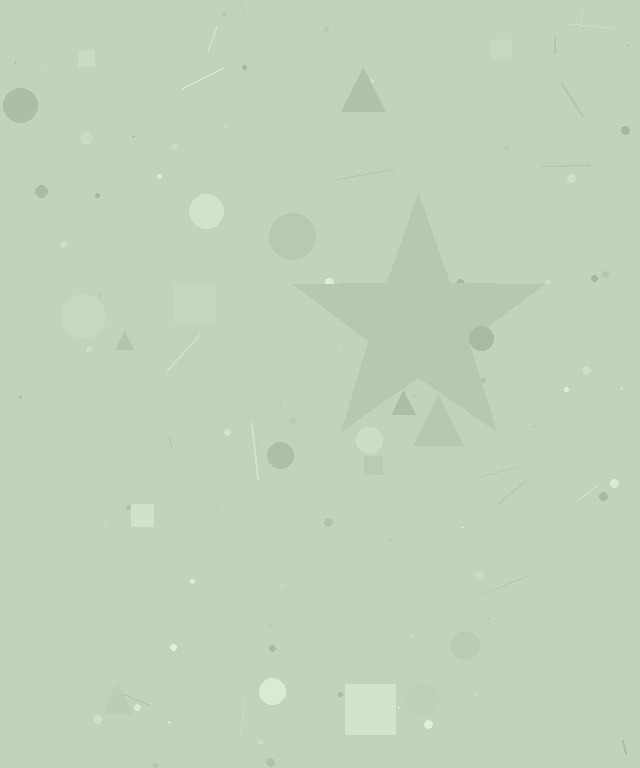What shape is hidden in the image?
A star is hidden in the image.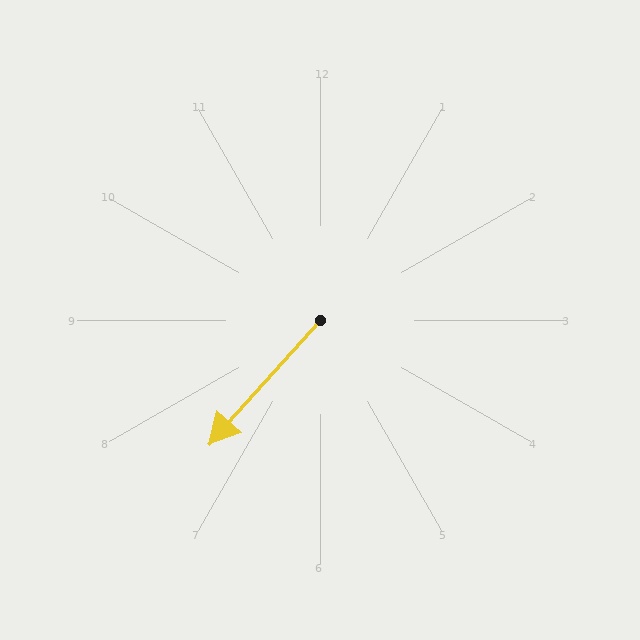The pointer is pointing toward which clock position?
Roughly 7 o'clock.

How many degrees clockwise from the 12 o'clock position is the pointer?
Approximately 222 degrees.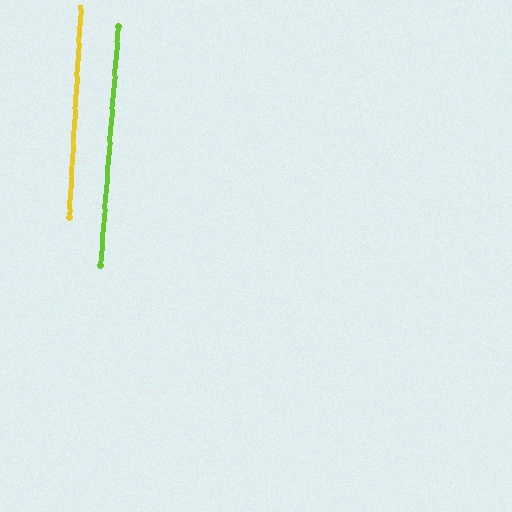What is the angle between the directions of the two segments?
Approximately 1 degree.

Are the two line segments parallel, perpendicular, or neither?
Parallel — their directions differ by only 1.1°.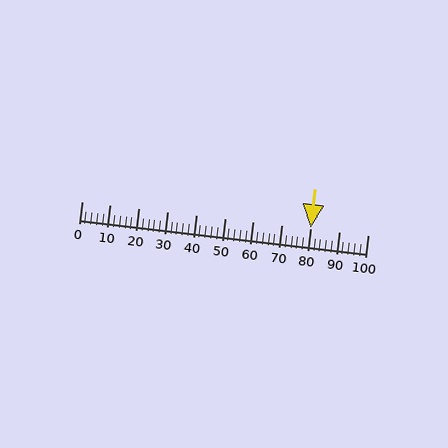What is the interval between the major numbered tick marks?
The major tick marks are spaced 10 units apart.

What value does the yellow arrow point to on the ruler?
The yellow arrow points to approximately 80.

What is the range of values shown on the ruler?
The ruler shows values from 0 to 100.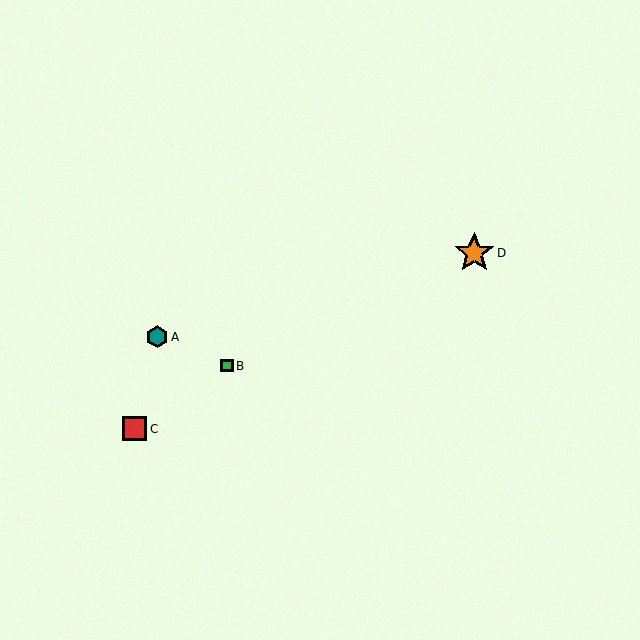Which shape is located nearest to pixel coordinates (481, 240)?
The orange star (labeled D) at (474, 253) is nearest to that location.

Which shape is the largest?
The orange star (labeled D) is the largest.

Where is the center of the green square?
The center of the green square is at (227, 366).